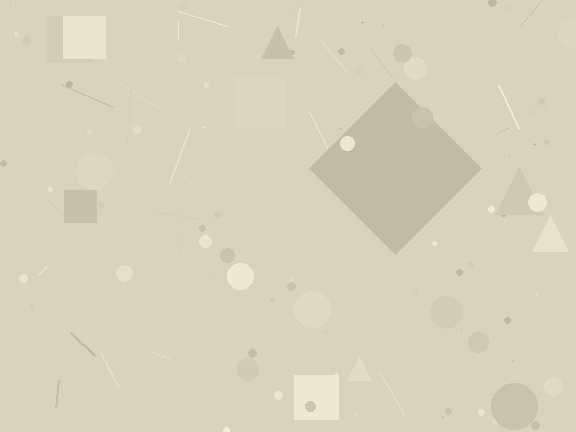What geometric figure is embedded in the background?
A diamond is embedded in the background.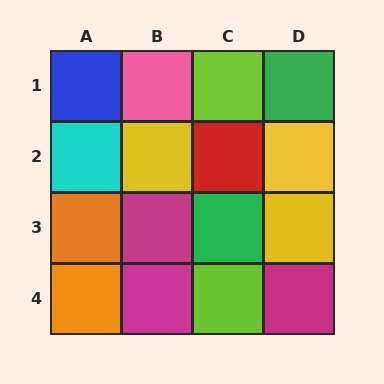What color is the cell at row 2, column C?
Red.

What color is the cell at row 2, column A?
Cyan.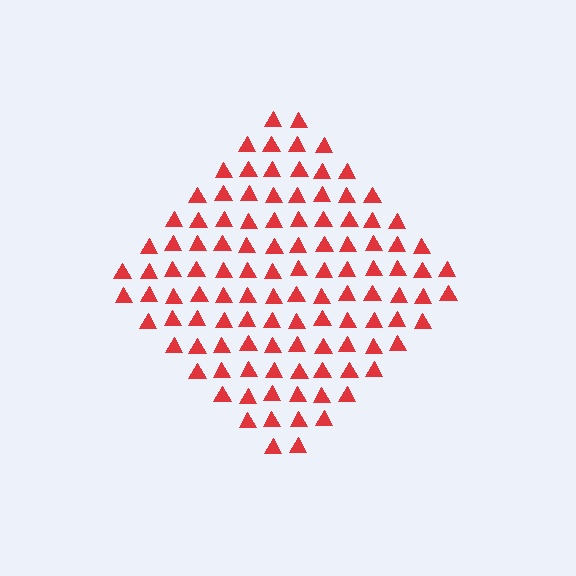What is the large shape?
The large shape is a diamond.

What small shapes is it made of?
It is made of small triangles.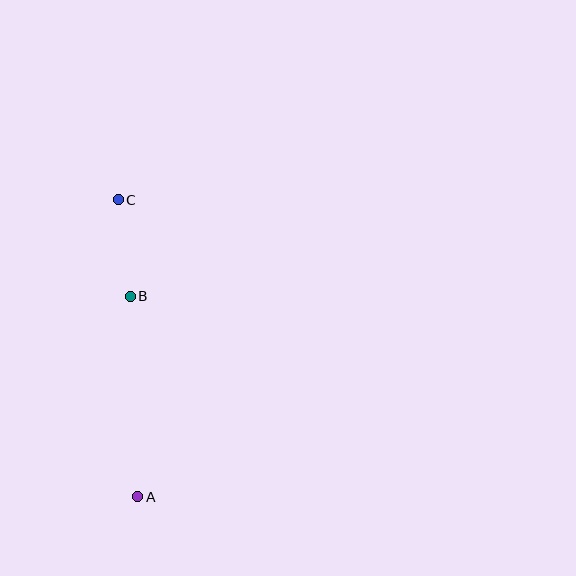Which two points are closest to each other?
Points B and C are closest to each other.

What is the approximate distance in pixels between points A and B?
The distance between A and B is approximately 201 pixels.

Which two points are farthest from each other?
Points A and C are farthest from each other.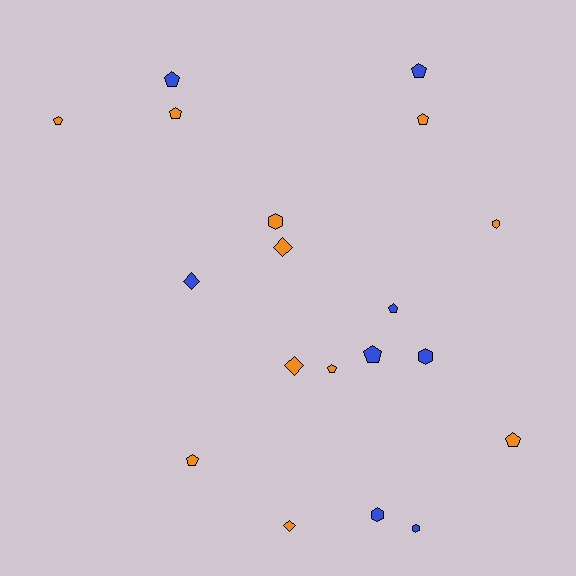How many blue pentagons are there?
There are 4 blue pentagons.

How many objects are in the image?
There are 19 objects.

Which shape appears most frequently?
Pentagon, with 10 objects.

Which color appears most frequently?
Orange, with 11 objects.